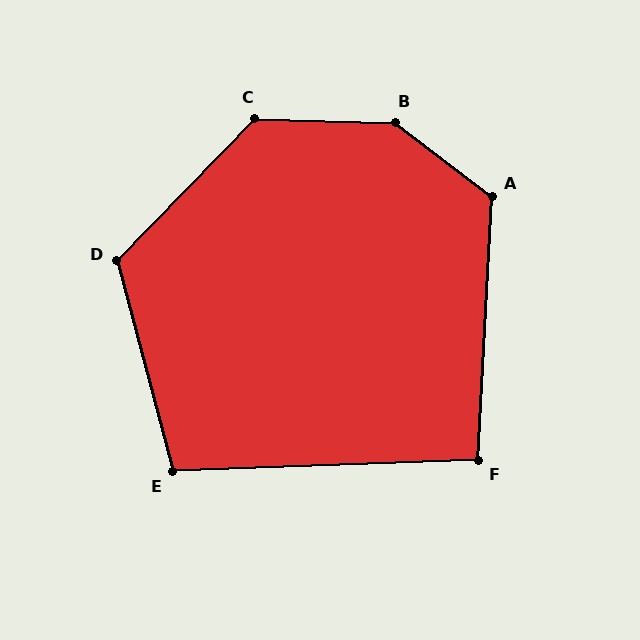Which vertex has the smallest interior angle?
F, at approximately 95 degrees.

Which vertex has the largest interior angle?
B, at approximately 144 degrees.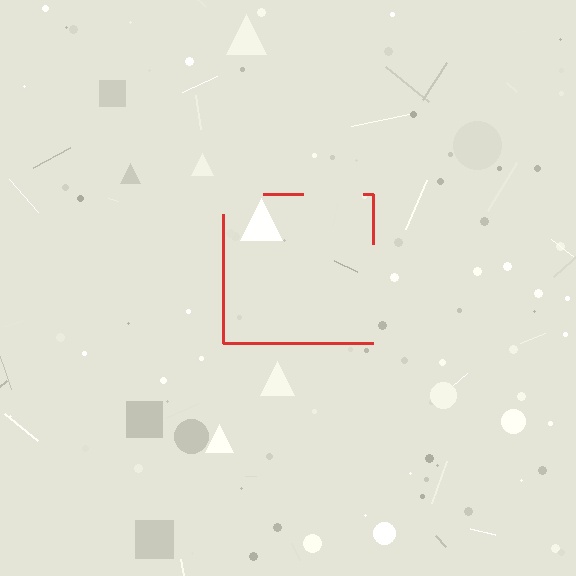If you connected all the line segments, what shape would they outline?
They would outline a square.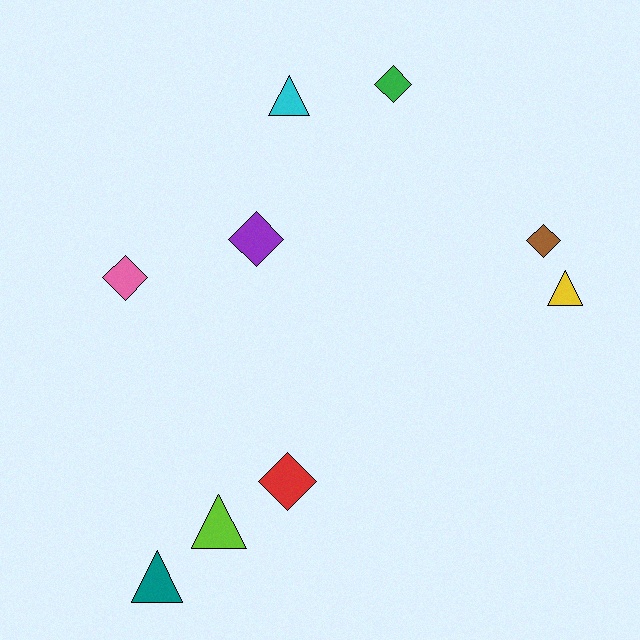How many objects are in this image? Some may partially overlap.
There are 9 objects.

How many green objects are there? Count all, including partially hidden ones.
There is 1 green object.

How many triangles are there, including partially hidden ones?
There are 4 triangles.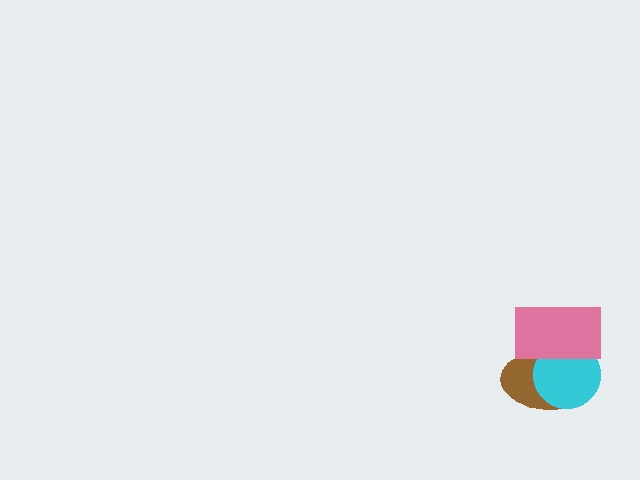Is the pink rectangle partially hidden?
No, no other shape covers it.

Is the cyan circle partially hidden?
Yes, it is partially covered by another shape.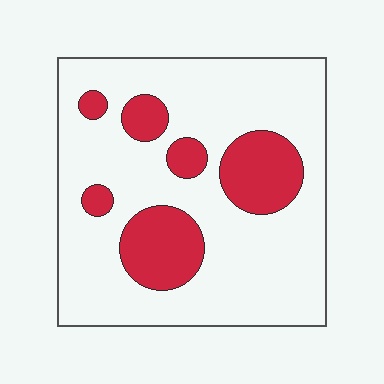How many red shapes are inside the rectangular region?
6.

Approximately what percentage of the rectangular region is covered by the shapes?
Approximately 20%.